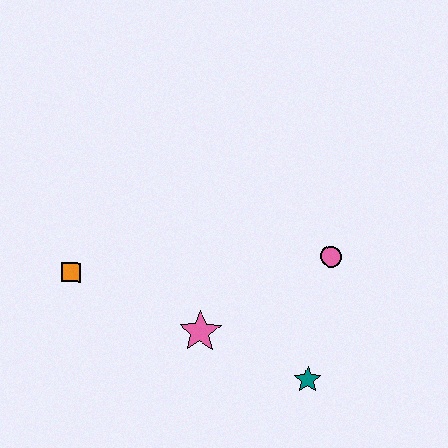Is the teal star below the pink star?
Yes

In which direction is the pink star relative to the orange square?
The pink star is to the right of the orange square.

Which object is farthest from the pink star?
The pink circle is farthest from the pink star.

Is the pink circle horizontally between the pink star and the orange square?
No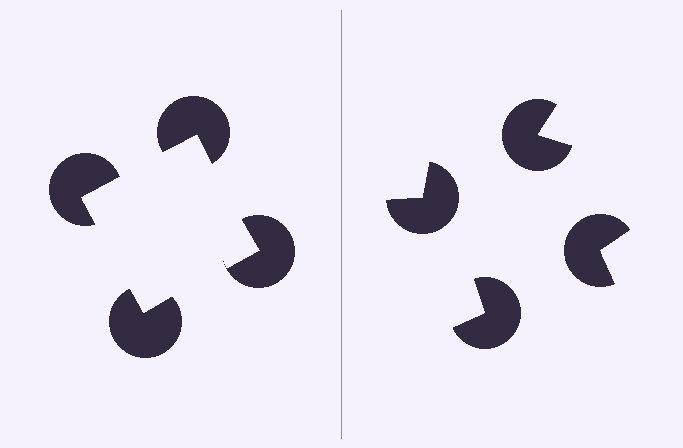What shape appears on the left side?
An illusory square.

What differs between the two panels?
The pac-man discs are positioned identically on both sides; only the wedge orientations differ. On the left they align to a square; on the right they are misaligned.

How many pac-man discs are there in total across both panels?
8 — 4 on each side.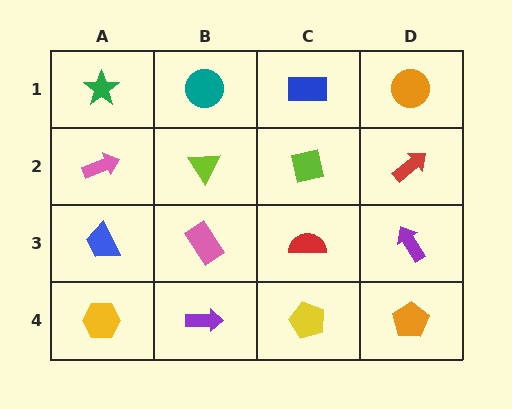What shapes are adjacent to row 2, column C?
A blue rectangle (row 1, column C), a red semicircle (row 3, column C), a lime triangle (row 2, column B), a red arrow (row 2, column D).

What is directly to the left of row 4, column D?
A yellow pentagon.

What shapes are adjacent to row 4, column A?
A blue trapezoid (row 3, column A), a purple arrow (row 4, column B).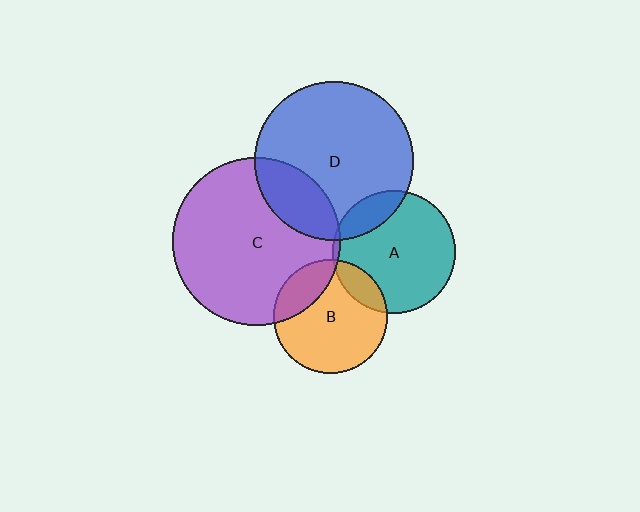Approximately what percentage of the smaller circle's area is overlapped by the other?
Approximately 15%.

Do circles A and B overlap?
Yes.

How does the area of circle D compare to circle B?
Approximately 1.9 times.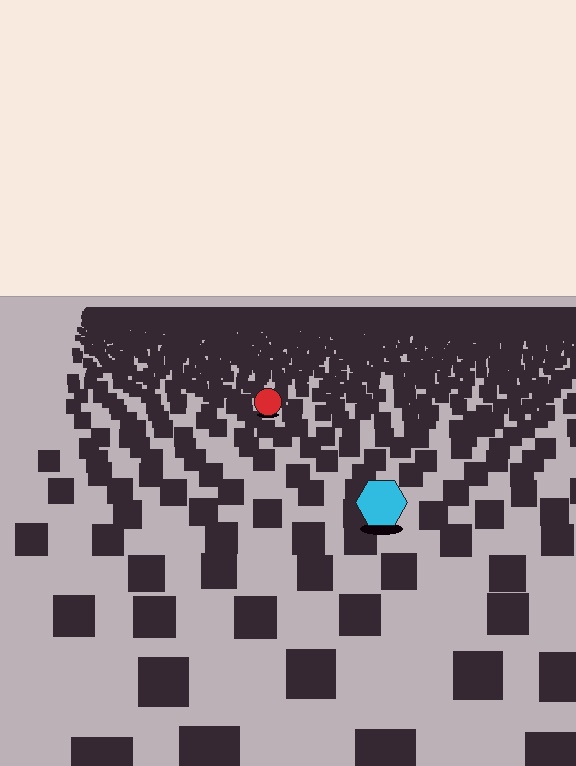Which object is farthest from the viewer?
The red circle is farthest from the viewer. It appears smaller and the ground texture around it is denser.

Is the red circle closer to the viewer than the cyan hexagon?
No. The cyan hexagon is closer — you can tell from the texture gradient: the ground texture is coarser near it.